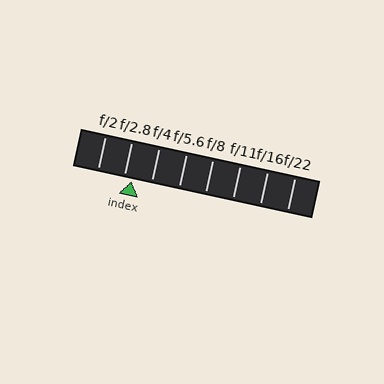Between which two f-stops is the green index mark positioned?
The index mark is between f/2.8 and f/4.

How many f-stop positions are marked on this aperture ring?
There are 8 f-stop positions marked.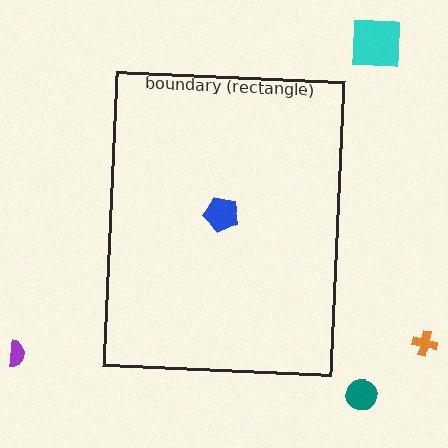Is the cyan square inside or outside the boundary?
Outside.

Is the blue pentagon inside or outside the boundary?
Inside.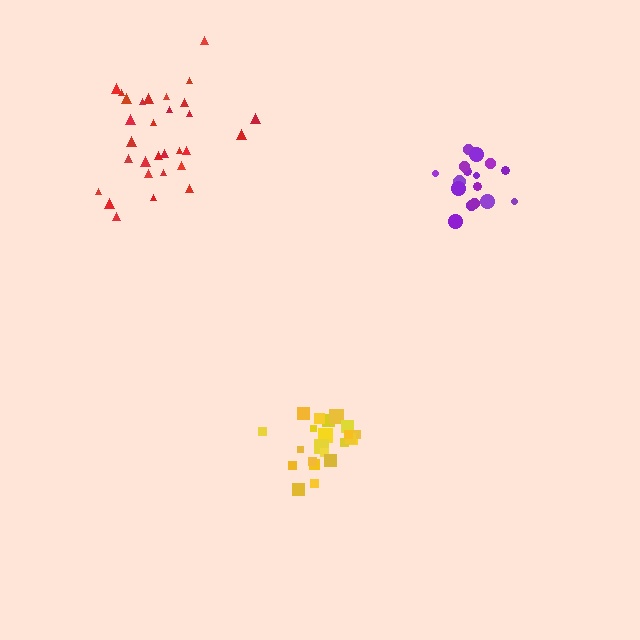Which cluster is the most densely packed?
Yellow.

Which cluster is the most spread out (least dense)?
Red.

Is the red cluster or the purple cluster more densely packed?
Purple.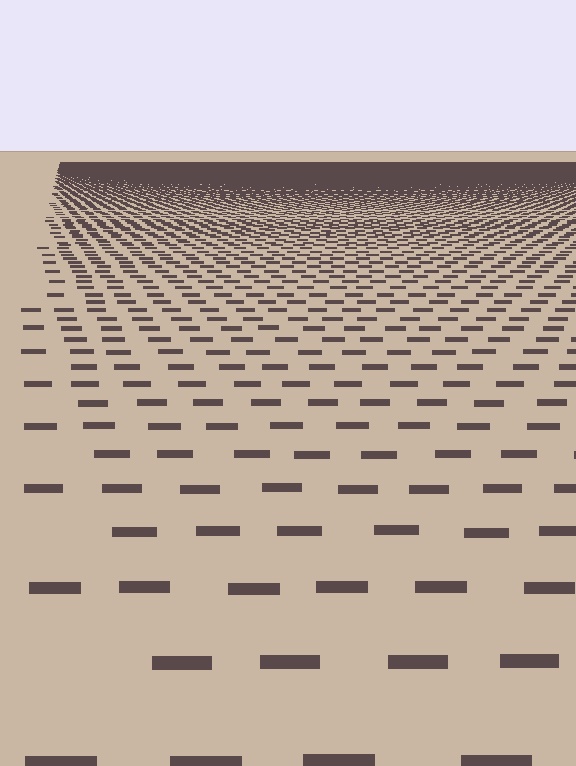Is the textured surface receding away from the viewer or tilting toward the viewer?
The surface is receding away from the viewer. Texture elements get smaller and denser toward the top.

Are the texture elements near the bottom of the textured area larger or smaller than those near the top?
Larger. Near the bottom, elements are closer to the viewer and appear at a bigger on-screen size.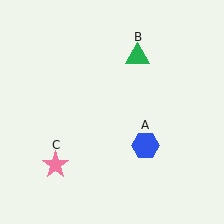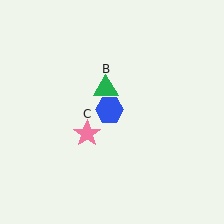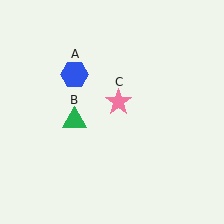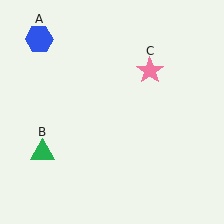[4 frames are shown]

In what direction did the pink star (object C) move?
The pink star (object C) moved up and to the right.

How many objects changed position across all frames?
3 objects changed position: blue hexagon (object A), green triangle (object B), pink star (object C).